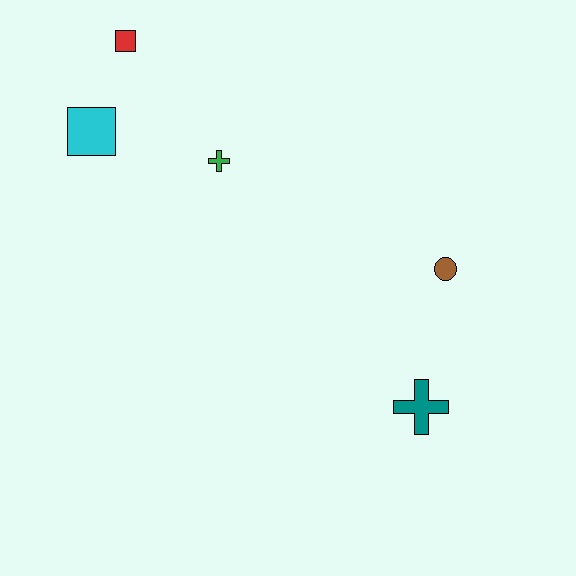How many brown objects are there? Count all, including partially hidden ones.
There is 1 brown object.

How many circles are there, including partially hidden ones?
There is 1 circle.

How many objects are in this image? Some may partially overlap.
There are 5 objects.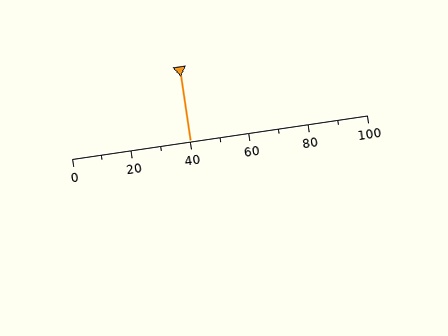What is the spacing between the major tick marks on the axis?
The major ticks are spaced 20 apart.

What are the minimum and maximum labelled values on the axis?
The axis runs from 0 to 100.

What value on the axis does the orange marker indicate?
The marker indicates approximately 40.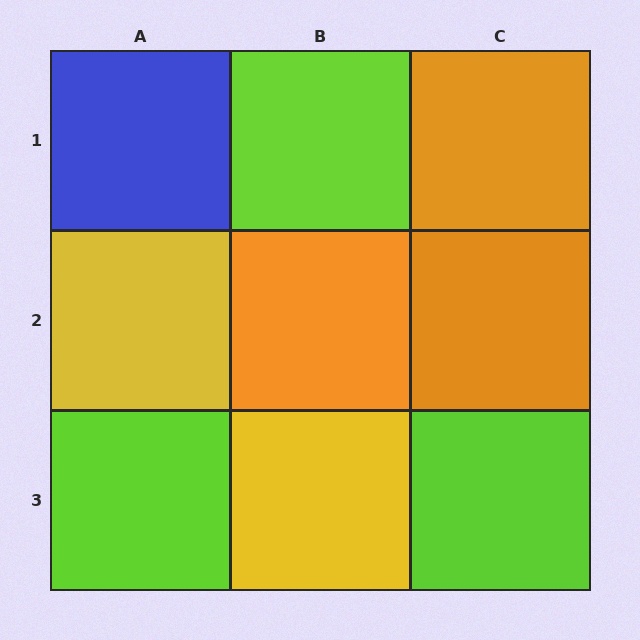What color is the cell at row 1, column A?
Blue.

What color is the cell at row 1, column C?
Orange.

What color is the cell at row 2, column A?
Yellow.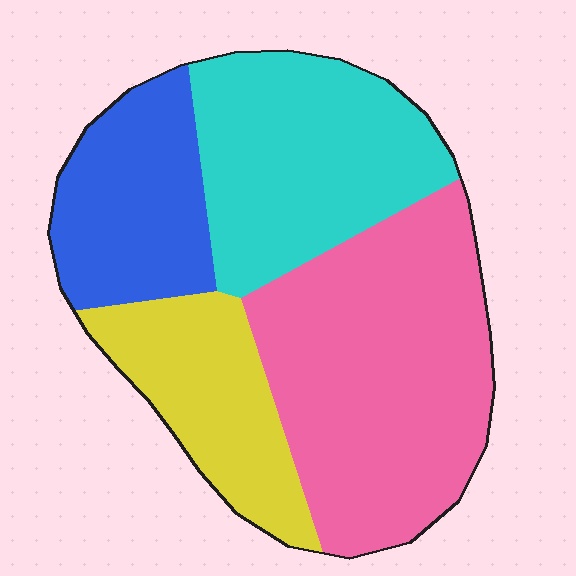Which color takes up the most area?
Pink, at roughly 40%.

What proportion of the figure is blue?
Blue covers roughly 20% of the figure.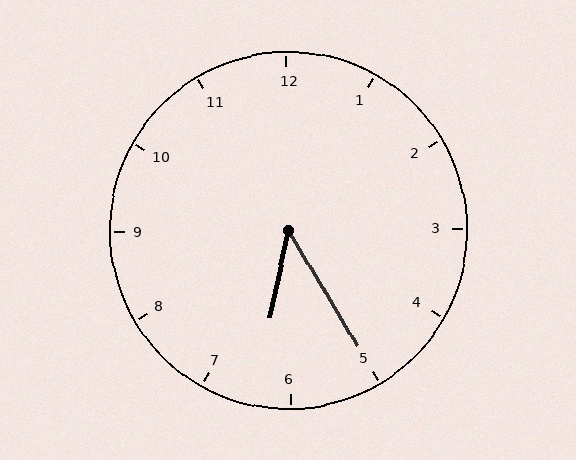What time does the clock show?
6:25.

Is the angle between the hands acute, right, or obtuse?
It is acute.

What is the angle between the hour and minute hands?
Approximately 42 degrees.